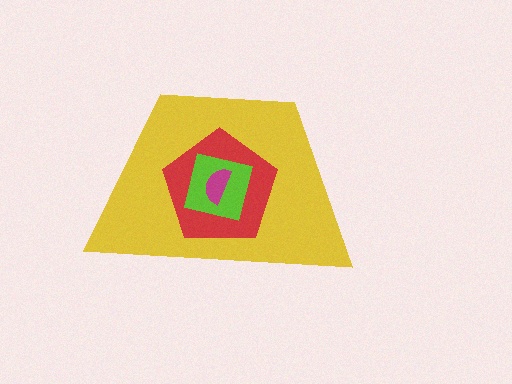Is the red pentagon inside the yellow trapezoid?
Yes.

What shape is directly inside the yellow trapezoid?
The red pentagon.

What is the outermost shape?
The yellow trapezoid.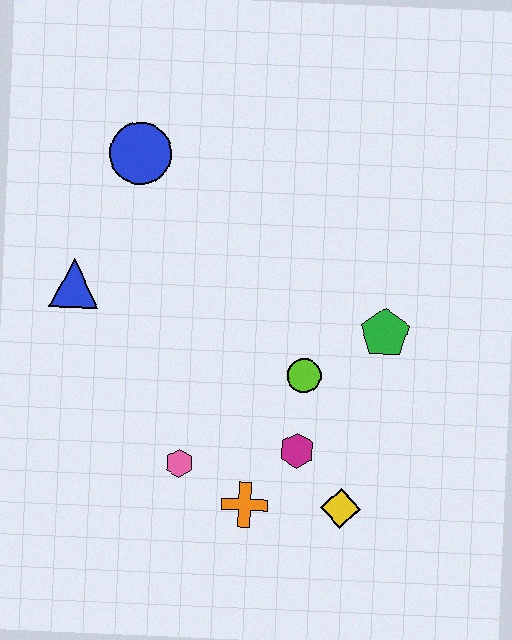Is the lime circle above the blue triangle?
No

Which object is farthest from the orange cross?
The blue circle is farthest from the orange cross.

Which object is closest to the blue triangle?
The blue circle is closest to the blue triangle.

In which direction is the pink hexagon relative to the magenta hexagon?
The pink hexagon is to the left of the magenta hexagon.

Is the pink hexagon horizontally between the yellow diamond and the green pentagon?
No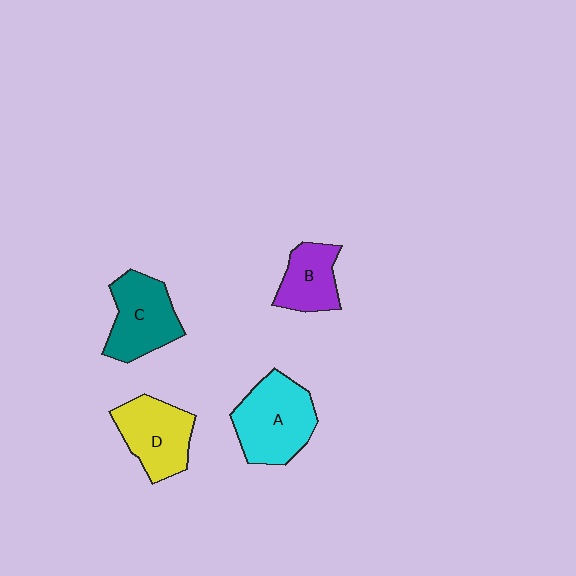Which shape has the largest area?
Shape A (cyan).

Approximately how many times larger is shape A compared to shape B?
Approximately 1.6 times.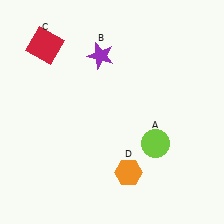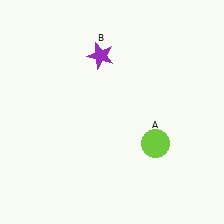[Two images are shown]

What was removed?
The red square (C), the orange hexagon (D) were removed in Image 2.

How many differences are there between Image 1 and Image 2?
There are 2 differences between the two images.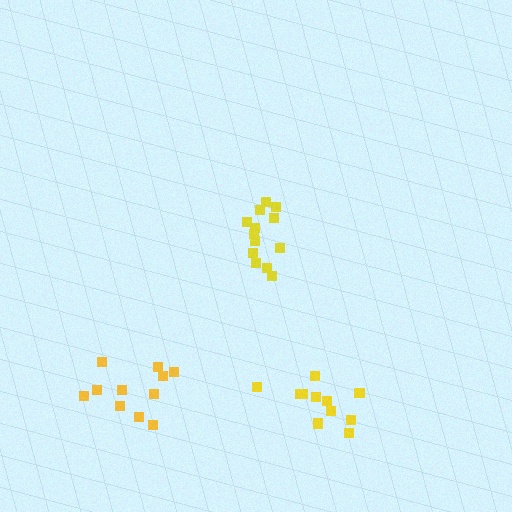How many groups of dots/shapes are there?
There are 3 groups.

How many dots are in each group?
Group 1: 13 dots, Group 2: 12 dots, Group 3: 11 dots (36 total).